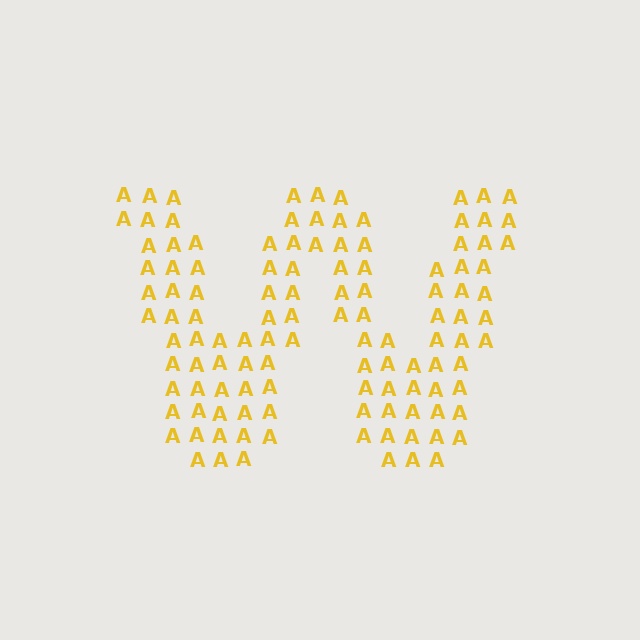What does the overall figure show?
The overall figure shows the letter W.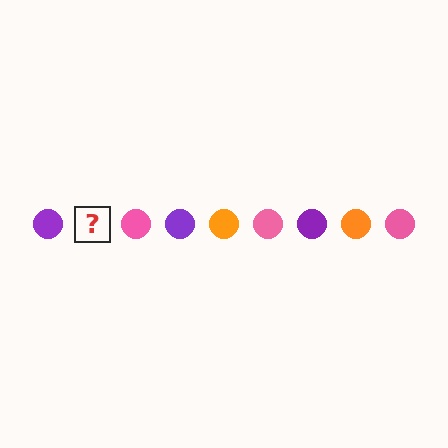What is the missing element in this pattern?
The missing element is an orange circle.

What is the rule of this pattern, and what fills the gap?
The rule is that the pattern cycles through purple, orange, pink circles. The gap should be filled with an orange circle.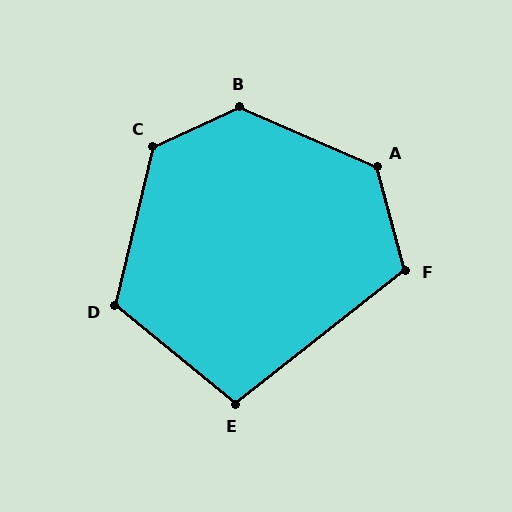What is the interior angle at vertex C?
Approximately 128 degrees (obtuse).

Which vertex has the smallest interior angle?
E, at approximately 102 degrees.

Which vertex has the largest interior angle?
B, at approximately 132 degrees.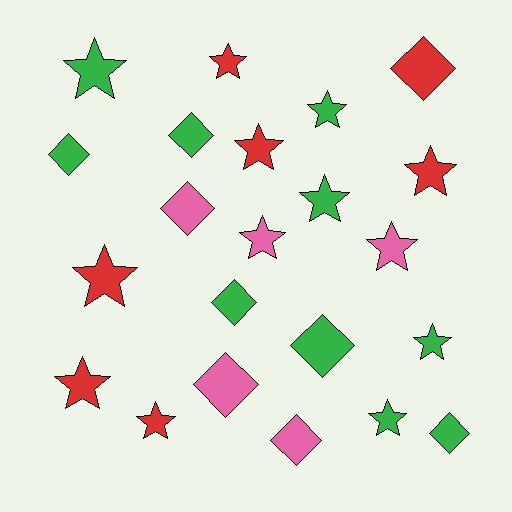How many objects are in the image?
There are 22 objects.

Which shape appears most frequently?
Star, with 13 objects.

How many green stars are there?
There are 5 green stars.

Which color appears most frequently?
Green, with 10 objects.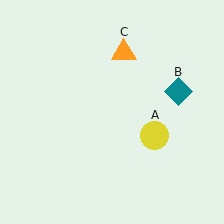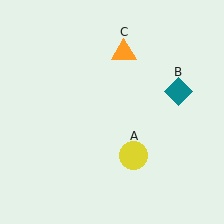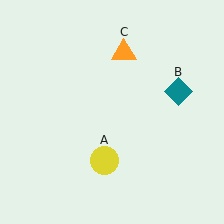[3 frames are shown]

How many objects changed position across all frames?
1 object changed position: yellow circle (object A).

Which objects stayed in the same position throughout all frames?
Teal diamond (object B) and orange triangle (object C) remained stationary.